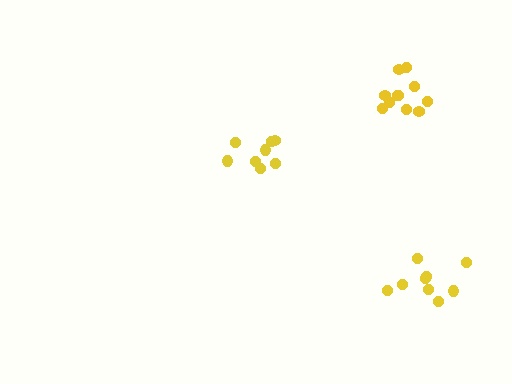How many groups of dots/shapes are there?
There are 3 groups.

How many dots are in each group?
Group 1: 11 dots, Group 2: 9 dots, Group 3: 8 dots (28 total).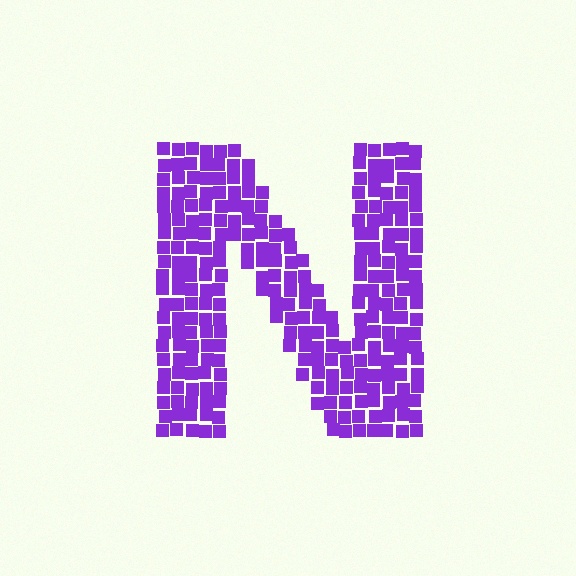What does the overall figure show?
The overall figure shows the letter N.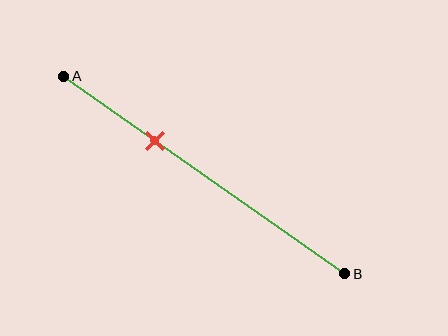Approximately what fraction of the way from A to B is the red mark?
The red mark is approximately 35% of the way from A to B.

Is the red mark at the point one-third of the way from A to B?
Yes, the mark is approximately at the one-third point.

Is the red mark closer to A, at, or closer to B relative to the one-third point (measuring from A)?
The red mark is approximately at the one-third point of segment AB.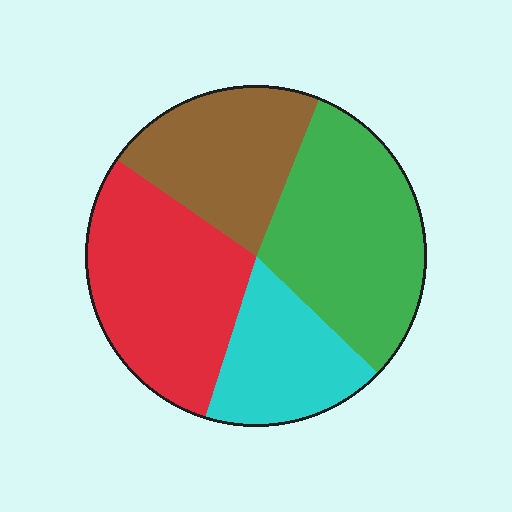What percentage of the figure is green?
Green covers around 30% of the figure.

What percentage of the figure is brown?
Brown takes up between a sixth and a third of the figure.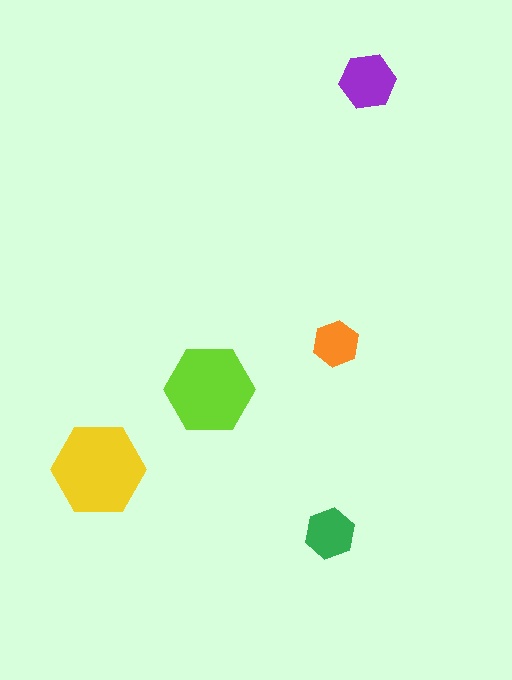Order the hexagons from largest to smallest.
the yellow one, the lime one, the purple one, the green one, the orange one.